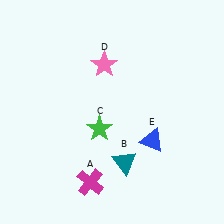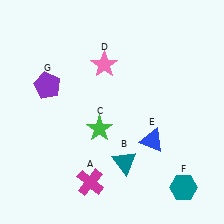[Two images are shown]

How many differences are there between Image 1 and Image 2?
There are 2 differences between the two images.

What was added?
A teal hexagon (F), a purple pentagon (G) were added in Image 2.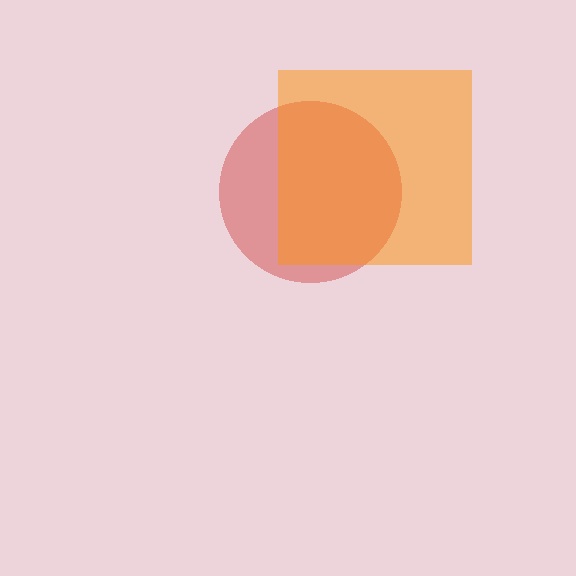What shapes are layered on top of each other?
The layered shapes are: a red circle, an orange square.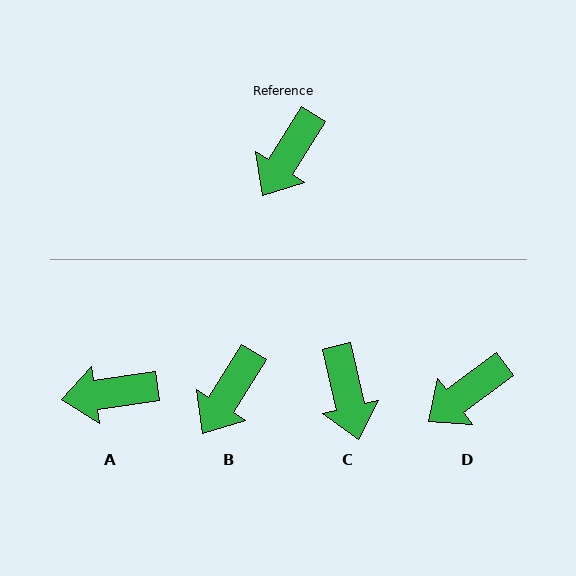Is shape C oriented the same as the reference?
No, it is off by about 46 degrees.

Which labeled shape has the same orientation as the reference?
B.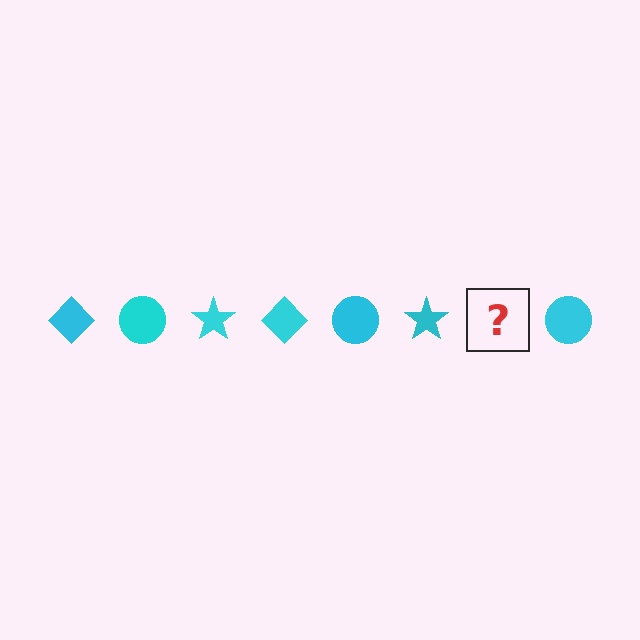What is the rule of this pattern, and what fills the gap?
The rule is that the pattern cycles through diamond, circle, star shapes in cyan. The gap should be filled with a cyan diamond.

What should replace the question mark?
The question mark should be replaced with a cyan diamond.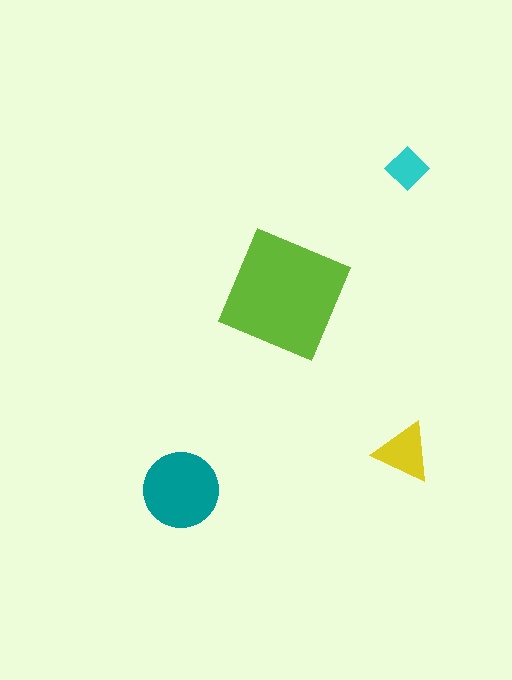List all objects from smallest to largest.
The cyan diamond, the yellow triangle, the teal circle, the lime square.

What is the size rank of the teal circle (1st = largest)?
2nd.